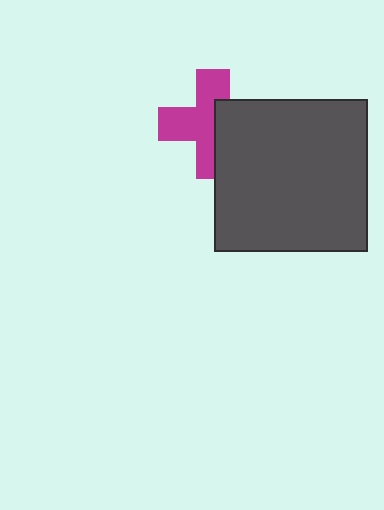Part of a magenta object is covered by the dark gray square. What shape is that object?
It is a cross.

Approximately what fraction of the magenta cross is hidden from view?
Roughly 41% of the magenta cross is hidden behind the dark gray square.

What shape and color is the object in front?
The object in front is a dark gray square.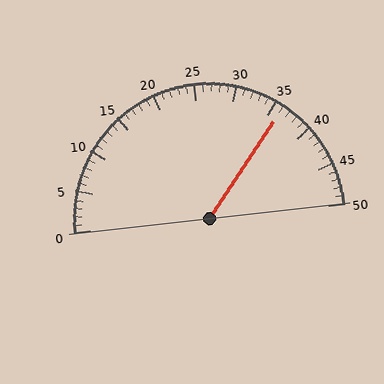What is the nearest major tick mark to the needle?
The nearest major tick mark is 35.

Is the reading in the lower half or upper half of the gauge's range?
The reading is in the upper half of the range (0 to 50).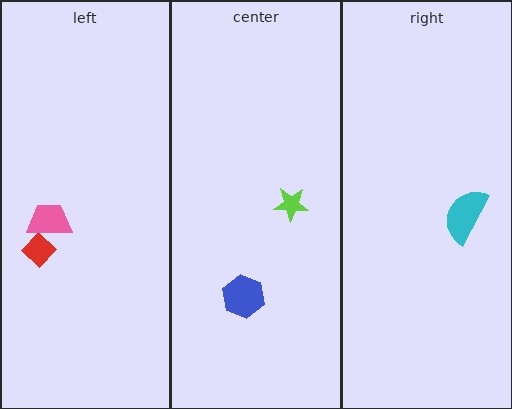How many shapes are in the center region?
2.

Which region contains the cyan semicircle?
The right region.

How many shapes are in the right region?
1.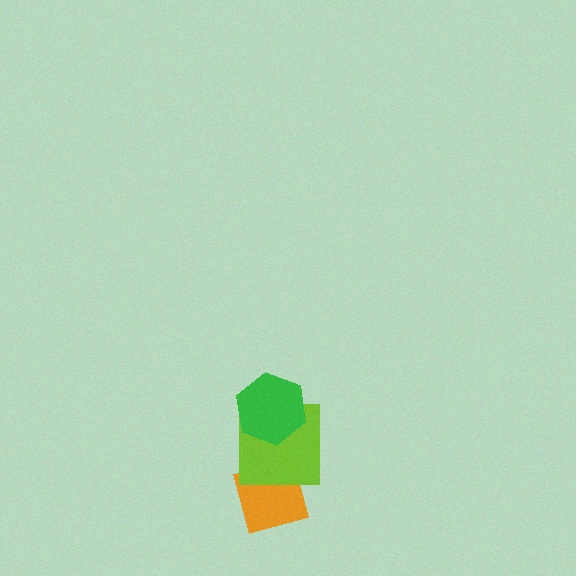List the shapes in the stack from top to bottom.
From top to bottom: the green hexagon, the lime square, the orange diamond.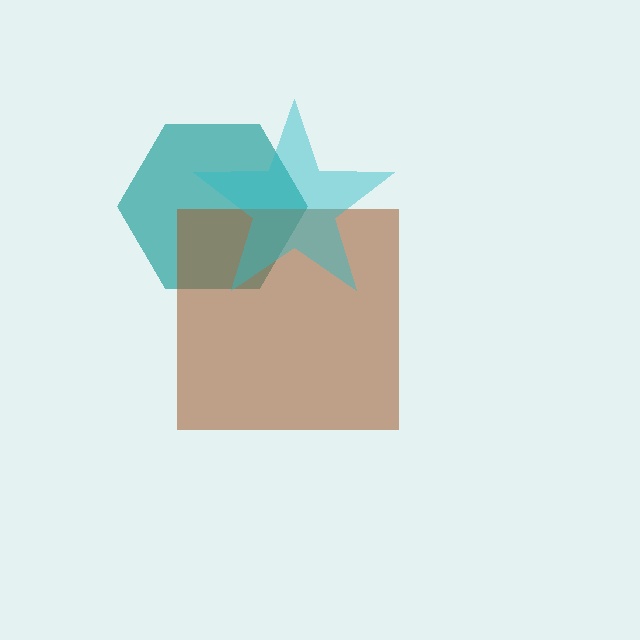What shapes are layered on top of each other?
The layered shapes are: a teal hexagon, a brown square, a cyan star.